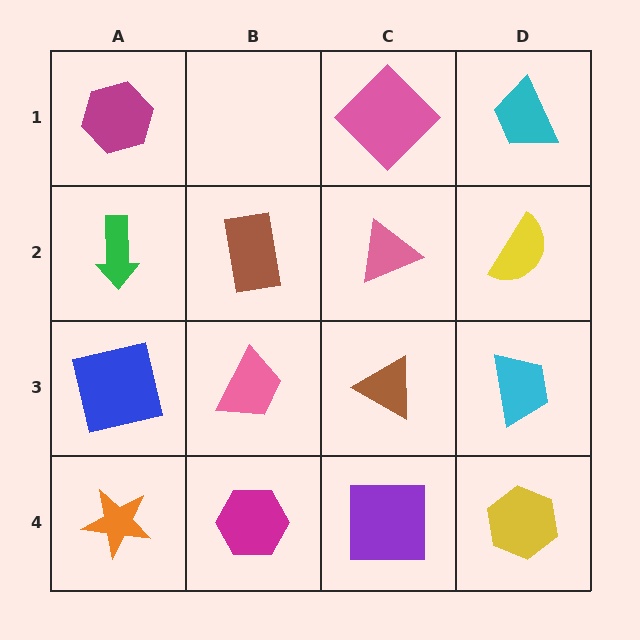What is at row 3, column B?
A pink trapezoid.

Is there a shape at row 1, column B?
No, that cell is empty.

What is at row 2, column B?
A brown rectangle.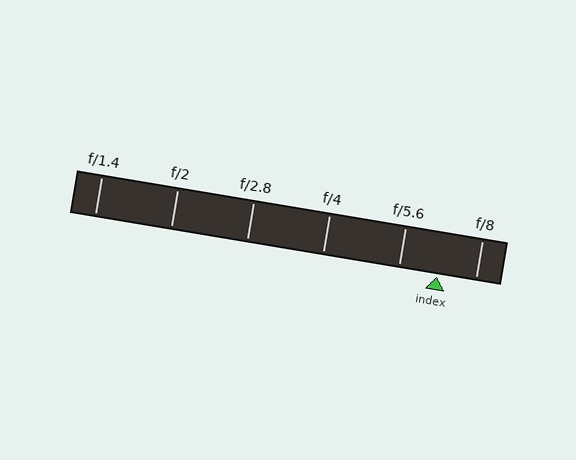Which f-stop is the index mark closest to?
The index mark is closest to f/8.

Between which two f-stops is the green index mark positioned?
The index mark is between f/5.6 and f/8.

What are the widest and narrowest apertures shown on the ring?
The widest aperture shown is f/1.4 and the narrowest is f/8.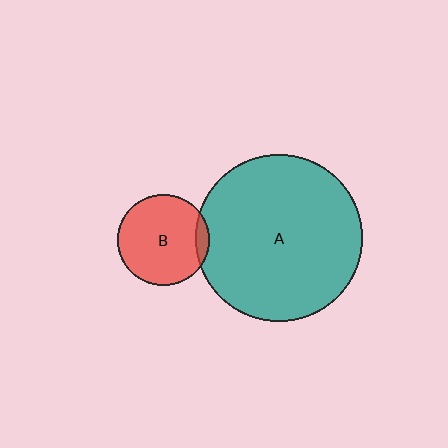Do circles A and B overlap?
Yes.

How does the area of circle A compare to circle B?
Approximately 3.3 times.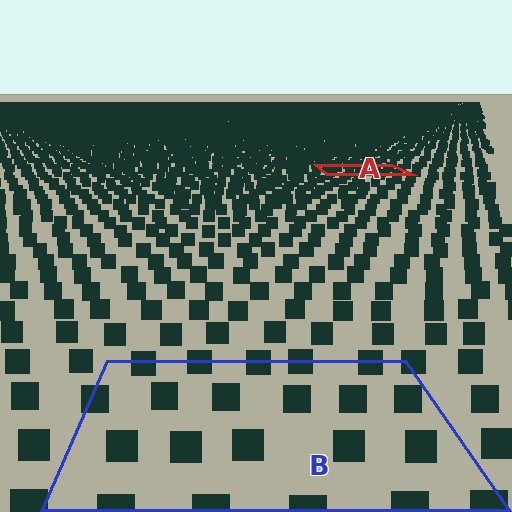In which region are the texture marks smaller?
The texture marks are smaller in region A, because it is farther away.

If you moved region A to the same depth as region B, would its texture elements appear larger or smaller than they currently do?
They would appear larger. At a closer depth, the same texture elements are projected at a bigger on-screen size.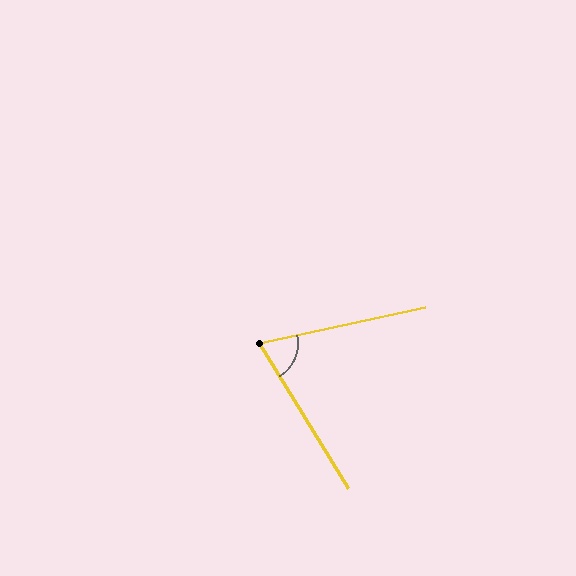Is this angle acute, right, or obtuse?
It is acute.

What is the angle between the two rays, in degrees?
Approximately 71 degrees.